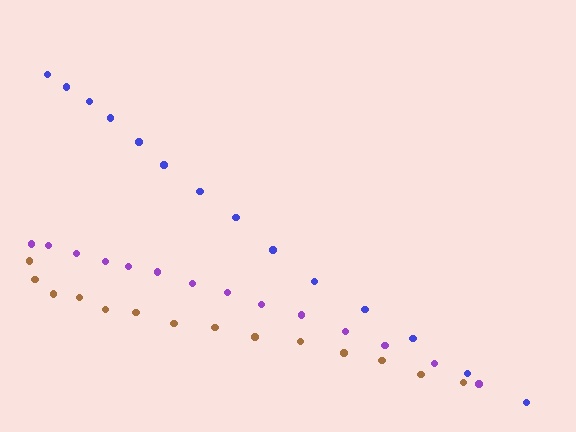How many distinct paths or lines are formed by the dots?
There are 3 distinct paths.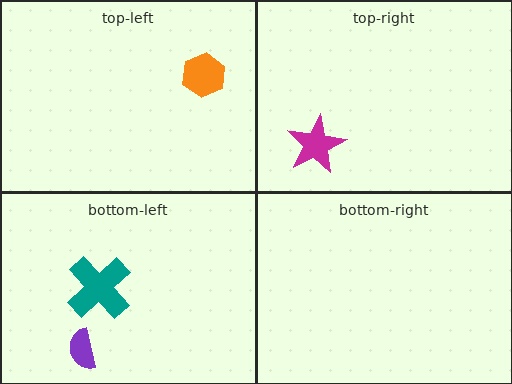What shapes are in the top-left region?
The orange hexagon.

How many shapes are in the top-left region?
1.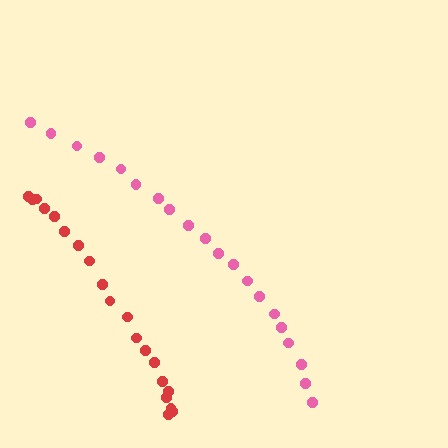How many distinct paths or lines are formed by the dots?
There are 2 distinct paths.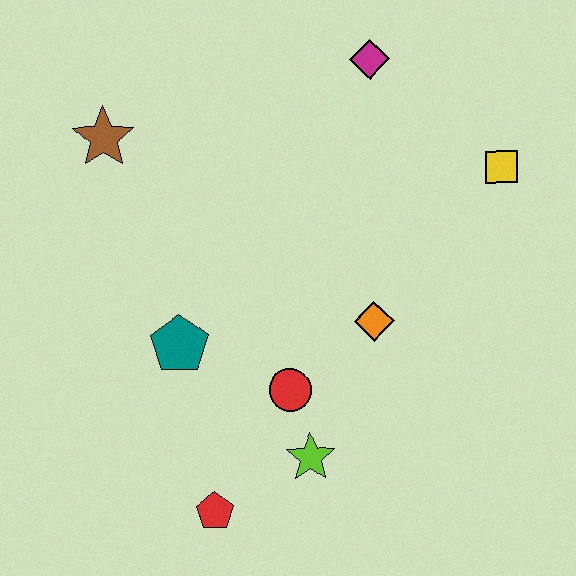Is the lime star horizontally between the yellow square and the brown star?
Yes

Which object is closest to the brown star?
The teal pentagon is closest to the brown star.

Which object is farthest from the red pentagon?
The magenta diamond is farthest from the red pentagon.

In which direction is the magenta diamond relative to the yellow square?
The magenta diamond is to the left of the yellow square.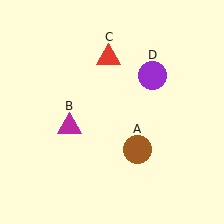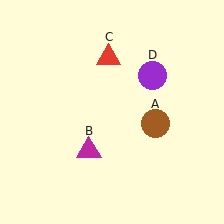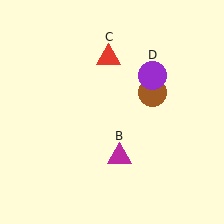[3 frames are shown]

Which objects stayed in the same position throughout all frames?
Red triangle (object C) and purple circle (object D) remained stationary.